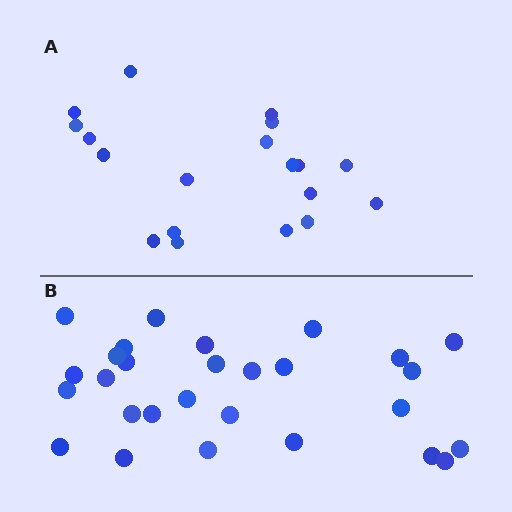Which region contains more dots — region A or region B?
Region B (the bottom region) has more dots.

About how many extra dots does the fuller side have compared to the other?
Region B has roughly 8 or so more dots than region A.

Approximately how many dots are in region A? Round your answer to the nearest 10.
About 20 dots. (The exact count is 19, which rounds to 20.)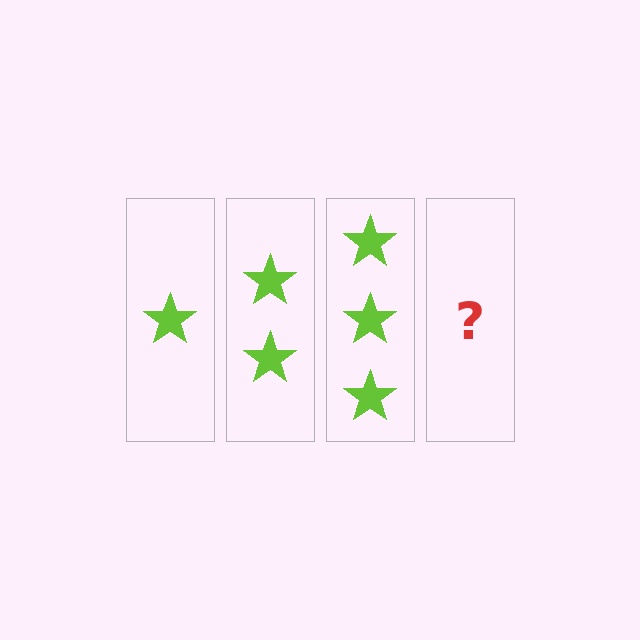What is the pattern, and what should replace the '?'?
The pattern is that each step adds one more star. The '?' should be 4 stars.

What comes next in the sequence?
The next element should be 4 stars.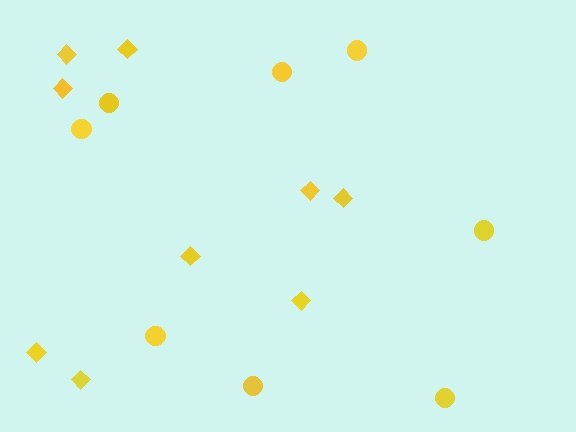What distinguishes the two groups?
There are 2 groups: one group of circles (8) and one group of diamonds (9).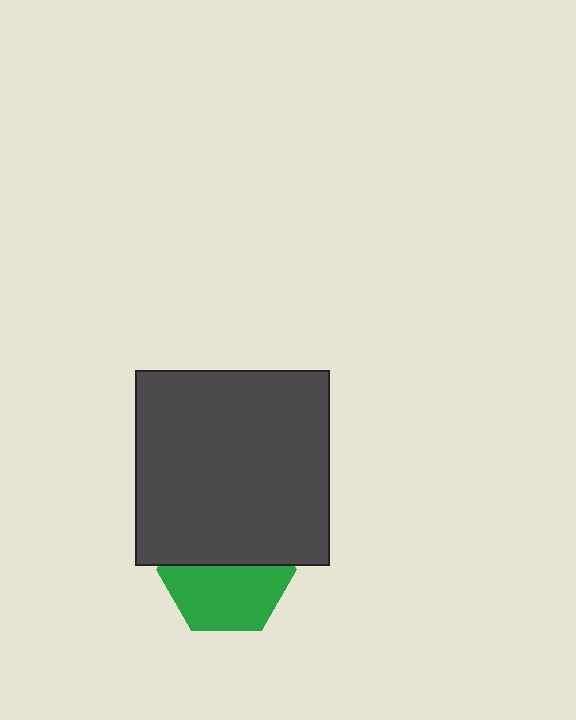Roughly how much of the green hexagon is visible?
About half of it is visible (roughly 54%).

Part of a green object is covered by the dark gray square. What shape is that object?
It is a hexagon.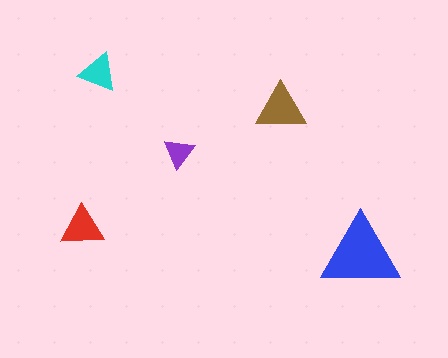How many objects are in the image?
There are 5 objects in the image.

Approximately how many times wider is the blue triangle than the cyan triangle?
About 2 times wider.